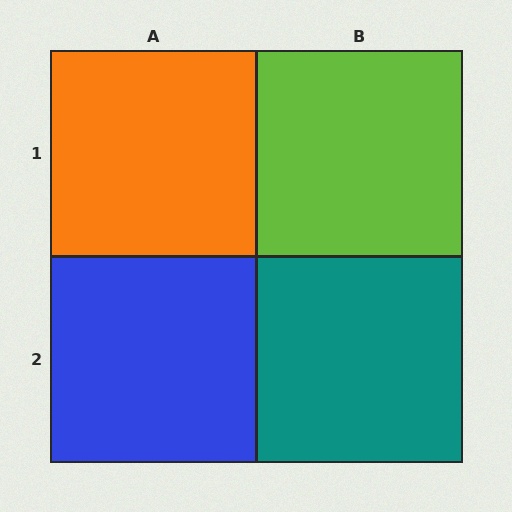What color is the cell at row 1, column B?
Lime.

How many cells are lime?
1 cell is lime.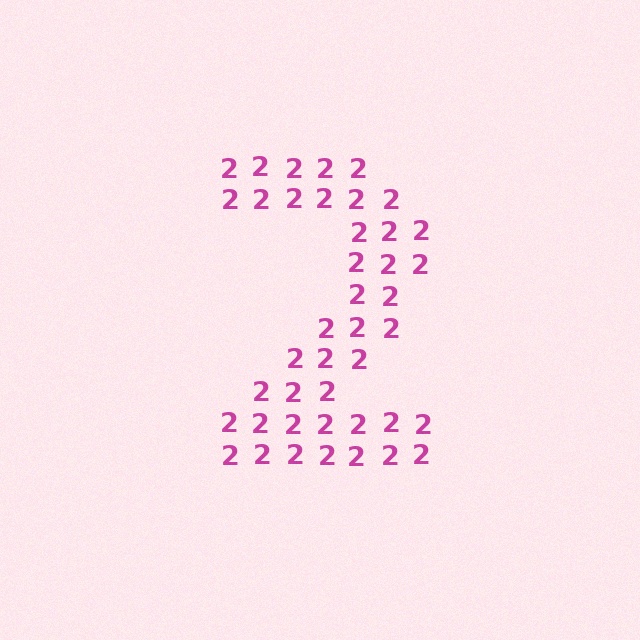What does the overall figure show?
The overall figure shows the digit 2.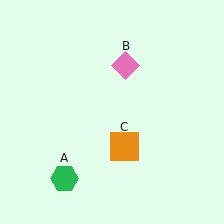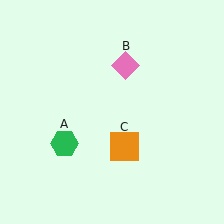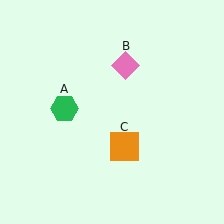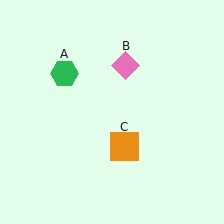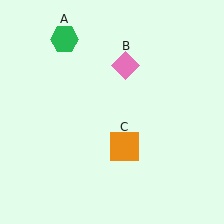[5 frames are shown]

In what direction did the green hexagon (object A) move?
The green hexagon (object A) moved up.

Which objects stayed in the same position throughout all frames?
Pink diamond (object B) and orange square (object C) remained stationary.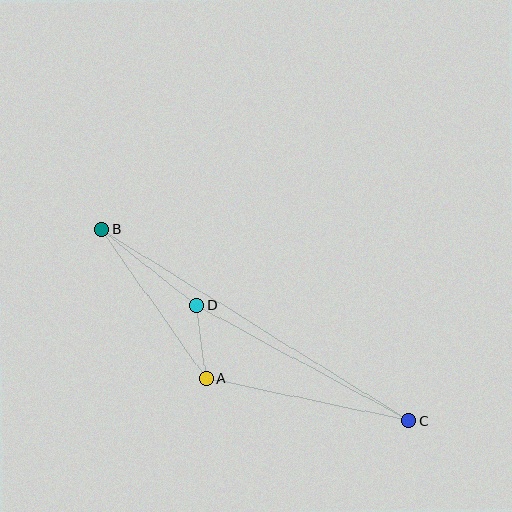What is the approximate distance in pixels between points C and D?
The distance between C and D is approximately 242 pixels.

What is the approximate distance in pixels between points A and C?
The distance between A and C is approximately 207 pixels.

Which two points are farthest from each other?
Points B and C are farthest from each other.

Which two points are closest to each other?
Points A and D are closest to each other.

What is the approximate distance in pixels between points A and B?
The distance between A and B is approximately 182 pixels.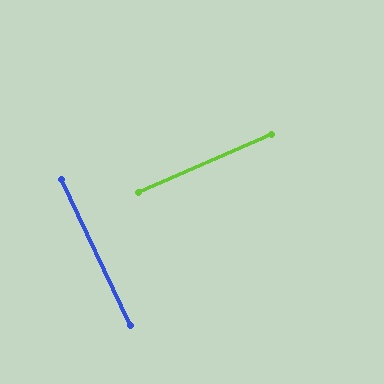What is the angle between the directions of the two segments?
Approximately 88 degrees.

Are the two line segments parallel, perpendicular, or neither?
Perpendicular — they meet at approximately 88°.